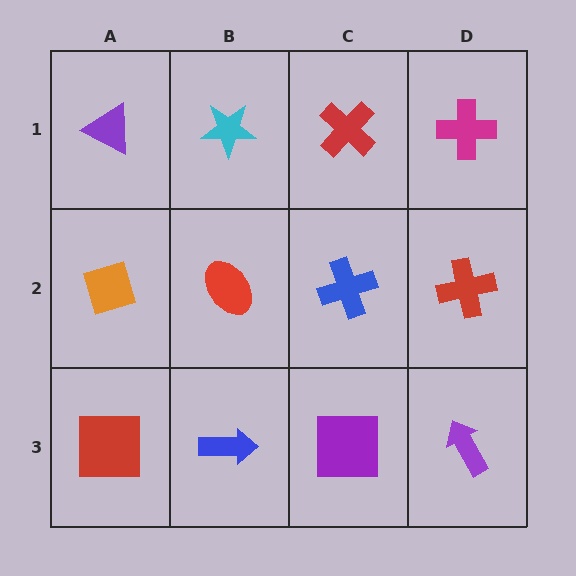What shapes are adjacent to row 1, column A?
An orange diamond (row 2, column A), a cyan star (row 1, column B).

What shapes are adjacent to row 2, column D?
A magenta cross (row 1, column D), a purple arrow (row 3, column D), a blue cross (row 2, column C).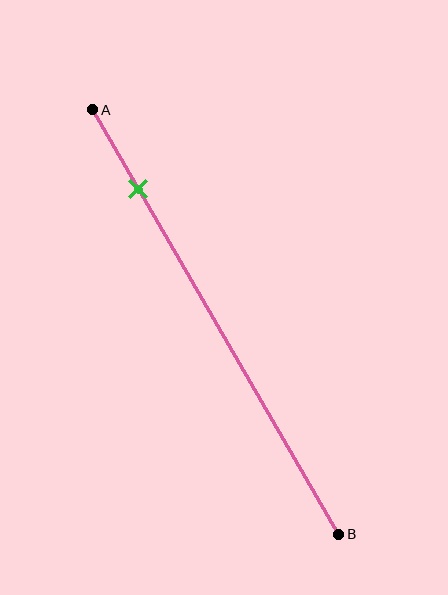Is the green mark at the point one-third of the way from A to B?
No, the mark is at about 20% from A, not at the 33% one-third point.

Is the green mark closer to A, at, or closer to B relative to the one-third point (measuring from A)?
The green mark is closer to point A than the one-third point of segment AB.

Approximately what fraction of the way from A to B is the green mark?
The green mark is approximately 20% of the way from A to B.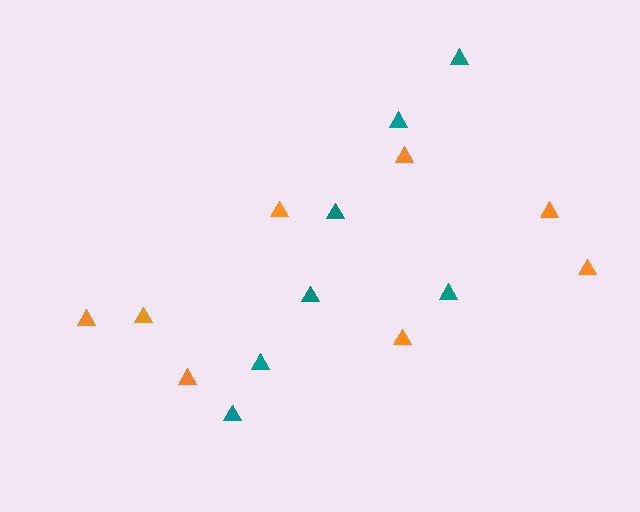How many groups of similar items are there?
There are 2 groups: one group of orange triangles (8) and one group of teal triangles (7).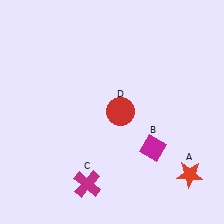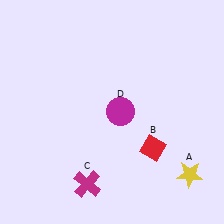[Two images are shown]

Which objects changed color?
A changed from red to yellow. B changed from magenta to red. D changed from red to magenta.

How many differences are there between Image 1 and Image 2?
There are 3 differences between the two images.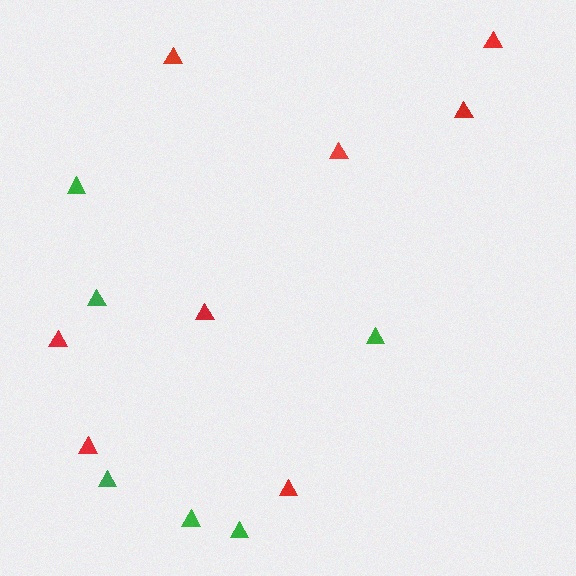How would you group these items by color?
There are 2 groups: one group of red triangles (8) and one group of green triangles (6).